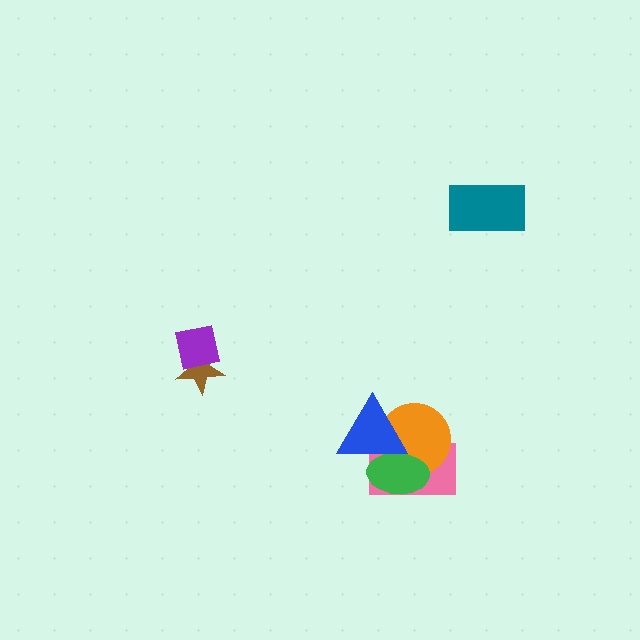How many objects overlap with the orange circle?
3 objects overlap with the orange circle.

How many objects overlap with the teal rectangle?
0 objects overlap with the teal rectangle.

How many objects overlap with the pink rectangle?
3 objects overlap with the pink rectangle.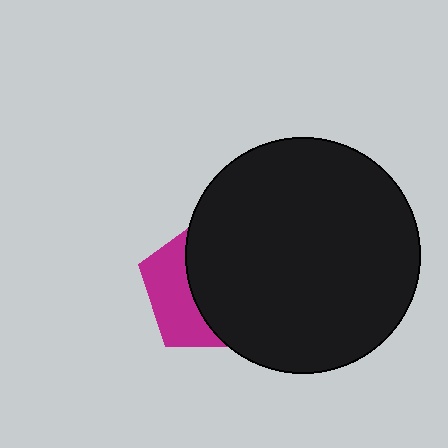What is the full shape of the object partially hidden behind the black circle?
The partially hidden object is a magenta pentagon.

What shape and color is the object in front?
The object in front is a black circle.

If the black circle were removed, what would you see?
You would see the complete magenta pentagon.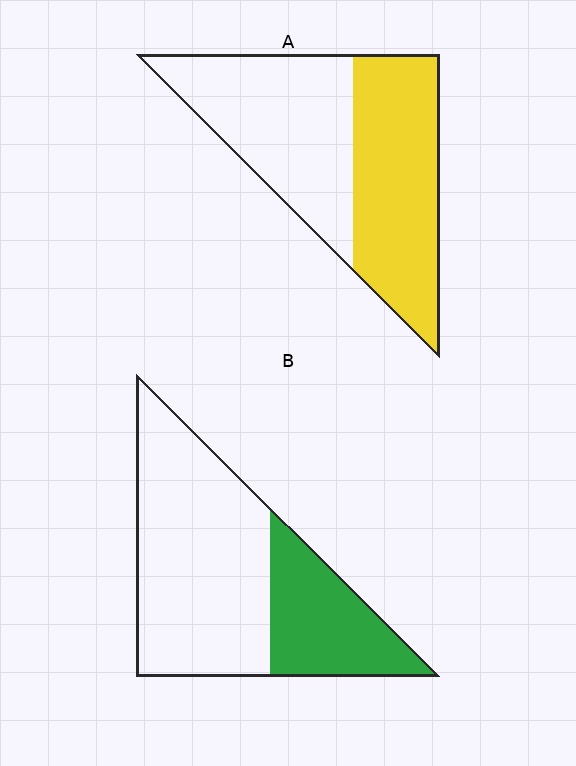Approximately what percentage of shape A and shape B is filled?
A is approximately 50% and B is approximately 30%.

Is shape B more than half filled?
No.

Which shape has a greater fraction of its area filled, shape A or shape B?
Shape A.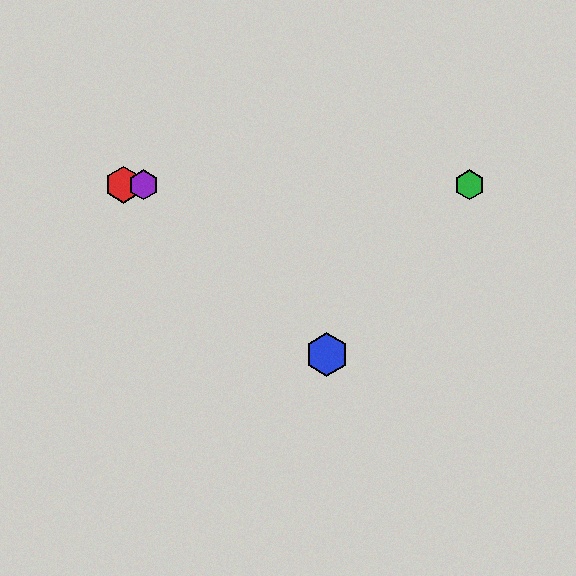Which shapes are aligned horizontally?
The red hexagon, the green hexagon, the yellow hexagon, the purple hexagon are aligned horizontally.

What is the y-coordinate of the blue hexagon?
The blue hexagon is at y≈355.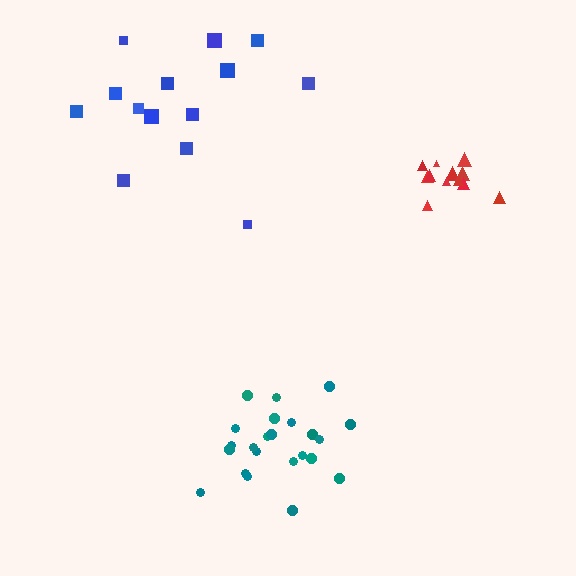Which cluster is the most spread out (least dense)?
Blue.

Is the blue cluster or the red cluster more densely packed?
Red.